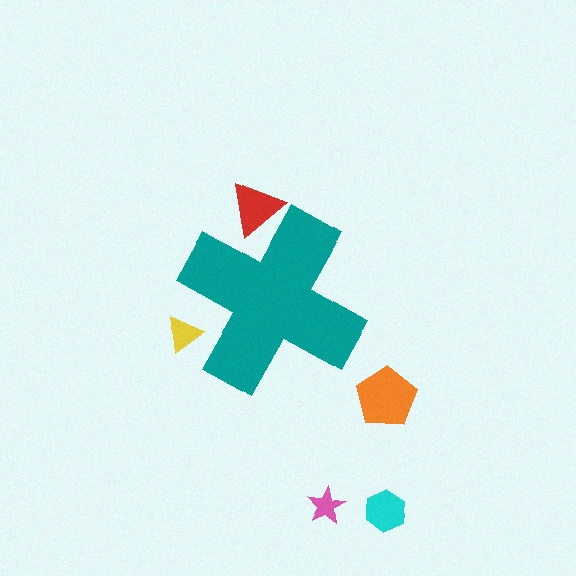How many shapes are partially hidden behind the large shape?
2 shapes are partially hidden.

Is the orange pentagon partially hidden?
No, the orange pentagon is fully visible.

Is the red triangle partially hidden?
Yes, the red triangle is partially hidden behind the teal cross.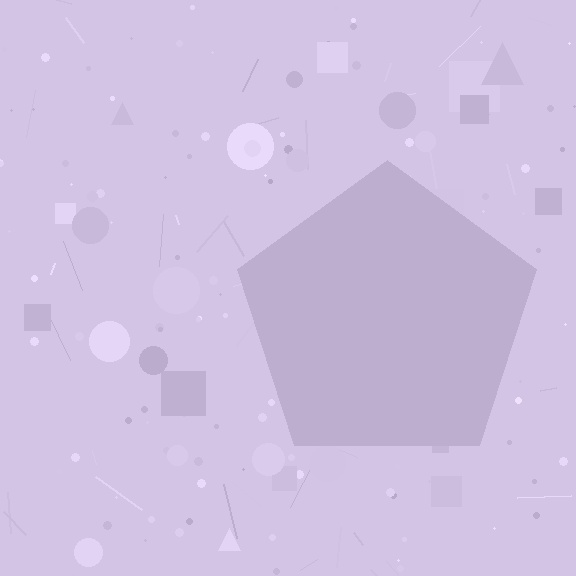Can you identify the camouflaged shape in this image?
The camouflaged shape is a pentagon.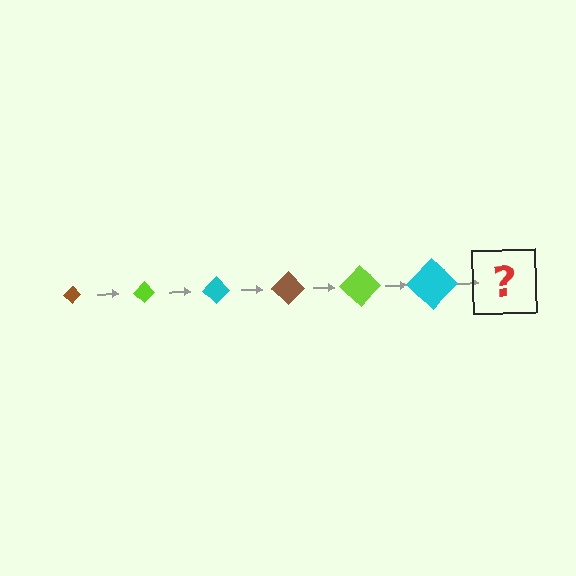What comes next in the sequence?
The next element should be a brown diamond, larger than the previous one.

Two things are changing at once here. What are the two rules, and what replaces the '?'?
The two rules are that the diamond grows larger each step and the color cycles through brown, lime, and cyan. The '?' should be a brown diamond, larger than the previous one.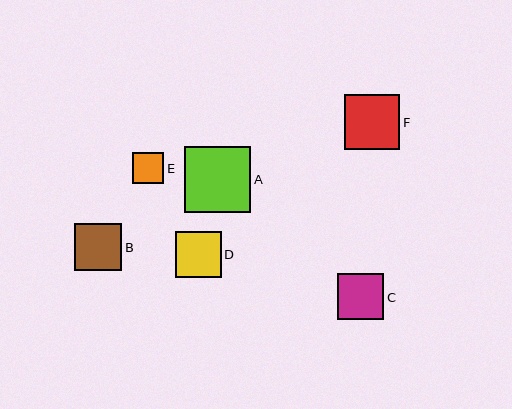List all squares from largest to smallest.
From largest to smallest: A, F, B, C, D, E.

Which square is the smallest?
Square E is the smallest with a size of approximately 31 pixels.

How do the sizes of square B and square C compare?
Square B and square C are approximately the same size.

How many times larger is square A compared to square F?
Square A is approximately 1.2 times the size of square F.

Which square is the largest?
Square A is the largest with a size of approximately 66 pixels.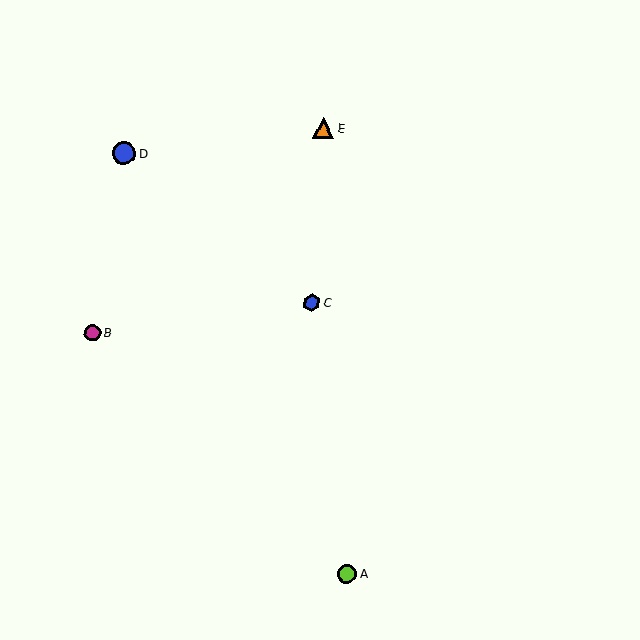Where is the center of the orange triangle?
The center of the orange triangle is at (323, 128).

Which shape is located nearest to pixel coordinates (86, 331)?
The magenta circle (labeled B) at (92, 333) is nearest to that location.